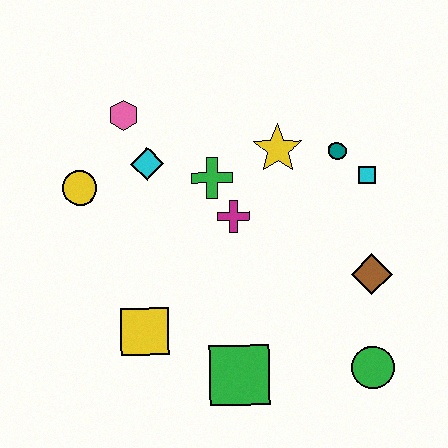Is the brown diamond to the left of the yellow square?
No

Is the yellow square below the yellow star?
Yes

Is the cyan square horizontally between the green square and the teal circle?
No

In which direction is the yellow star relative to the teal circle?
The yellow star is to the left of the teal circle.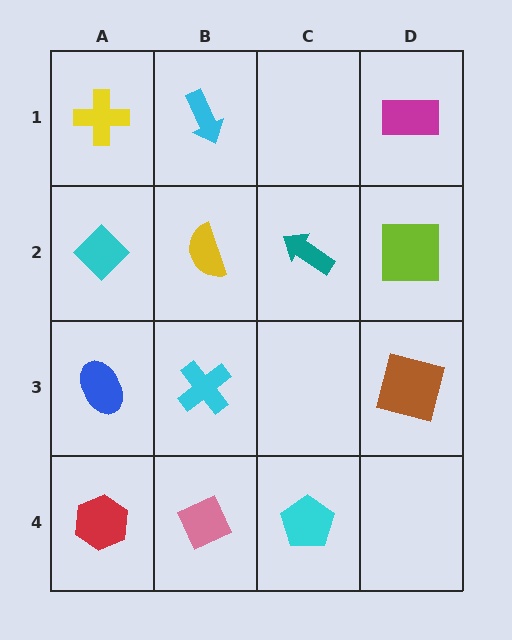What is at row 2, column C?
A teal arrow.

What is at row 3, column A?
A blue ellipse.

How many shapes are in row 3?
3 shapes.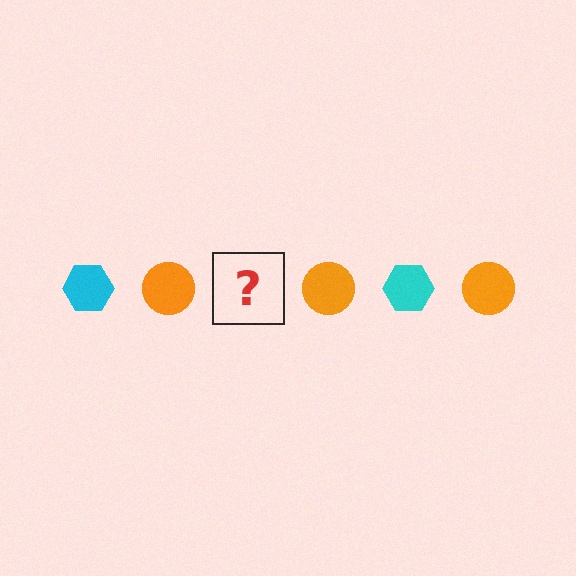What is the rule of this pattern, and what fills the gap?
The rule is that the pattern alternates between cyan hexagon and orange circle. The gap should be filled with a cyan hexagon.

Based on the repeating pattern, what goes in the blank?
The blank should be a cyan hexagon.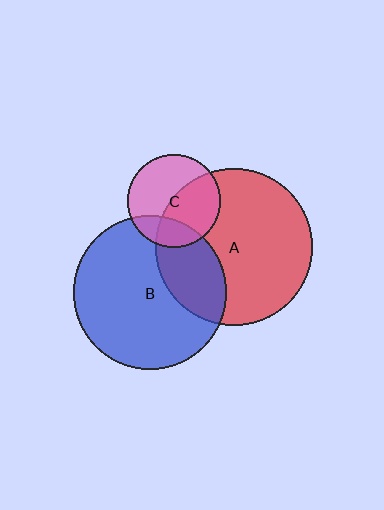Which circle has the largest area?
Circle A (red).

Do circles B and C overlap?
Yes.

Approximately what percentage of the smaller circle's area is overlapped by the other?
Approximately 20%.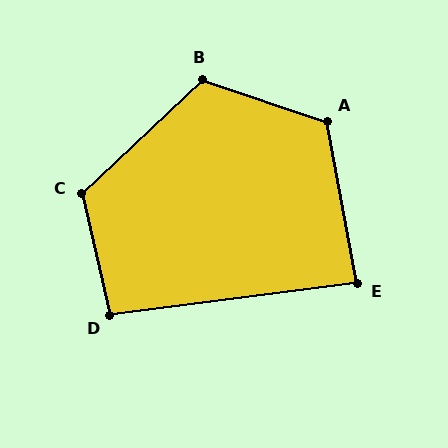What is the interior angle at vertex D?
Approximately 96 degrees (obtuse).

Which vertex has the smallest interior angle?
E, at approximately 87 degrees.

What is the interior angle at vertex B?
Approximately 118 degrees (obtuse).